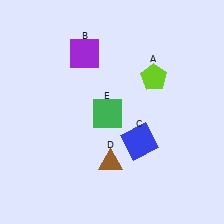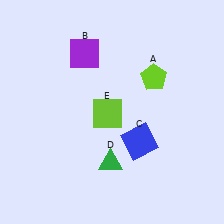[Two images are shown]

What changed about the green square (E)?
In Image 1, E is green. In Image 2, it changed to lime.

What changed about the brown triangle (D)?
In Image 1, D is brown. In Image 2, it changed to green.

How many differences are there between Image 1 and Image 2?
There are 2 differences between the two images.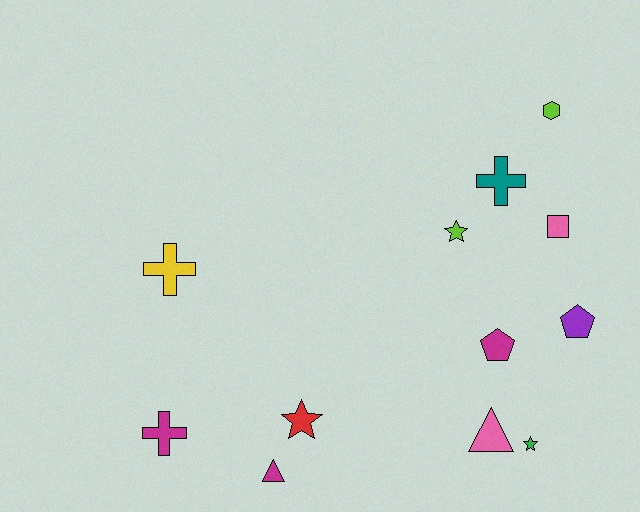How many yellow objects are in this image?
There is 1 yellow object.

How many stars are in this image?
There are 3 stars.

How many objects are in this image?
There are 12 objects.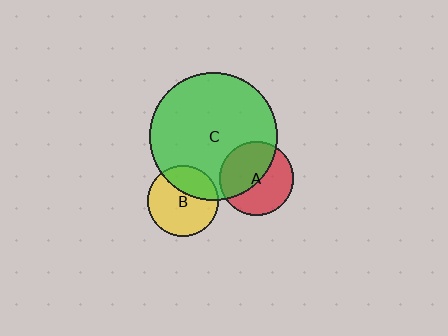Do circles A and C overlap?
Yes.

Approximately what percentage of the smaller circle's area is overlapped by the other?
Approximately 50%.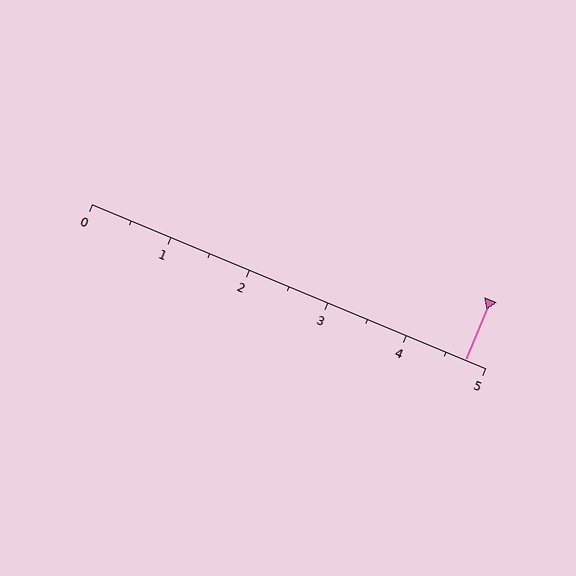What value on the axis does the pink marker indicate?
The marker indicates approximately 4.8.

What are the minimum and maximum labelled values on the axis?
The axis runs from 0 to 5.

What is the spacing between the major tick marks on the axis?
The major ticks are spaced 1 apart.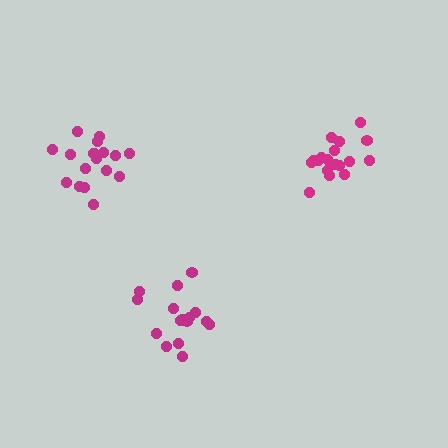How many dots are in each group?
Group 1: 18 dots, Group 2: 17 dots, Group 3: 18 dots (53 total).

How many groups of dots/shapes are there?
There are 3 groups.